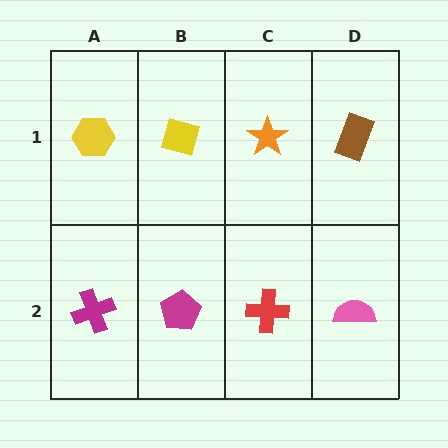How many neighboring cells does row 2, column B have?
3.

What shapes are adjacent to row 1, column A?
A magenta cross (row 2, column A), a yellow diamond (row 1, column B).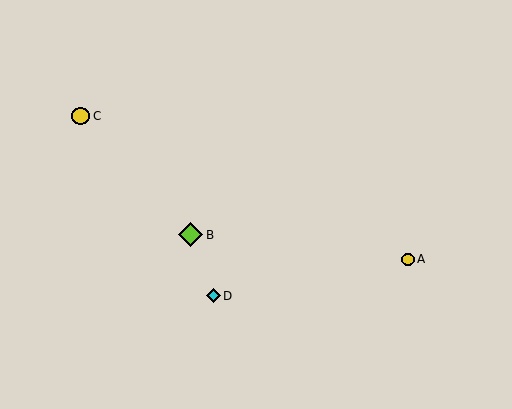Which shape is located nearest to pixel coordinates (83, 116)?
The yellow circle (labeled C) at (81, 116) is nearest to that location.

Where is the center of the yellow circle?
The center of the yellow circle is at (408, 259).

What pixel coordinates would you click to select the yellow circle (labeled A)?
Click at (408, 259) to select the yellow circle A.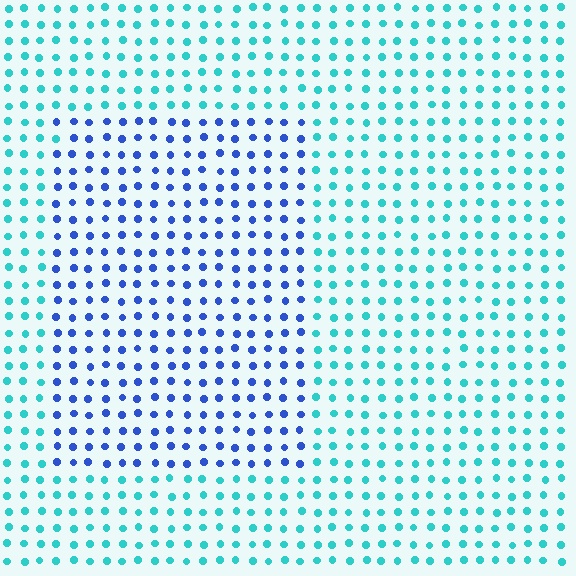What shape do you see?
I see a rectangle.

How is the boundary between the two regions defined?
The boundary is defined purely by a slight shift in hue (about 49 degrees). Spacing, size, and orientation are identical on both sides.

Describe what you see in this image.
The image is filled with small cyan elements in a uniform arrangement. A rectangle-shaped region is visible where the elements are tinted to a slightly different hue, forming a subtle color boundary.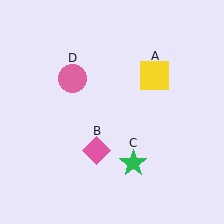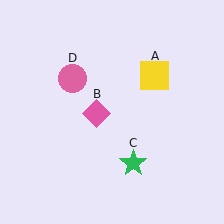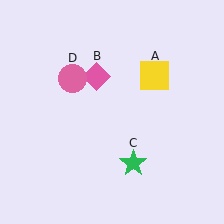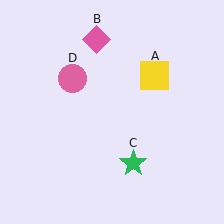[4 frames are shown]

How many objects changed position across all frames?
1 object changed position: pink diamond (object B).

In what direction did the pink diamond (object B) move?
The pink diamond (object B) moved up.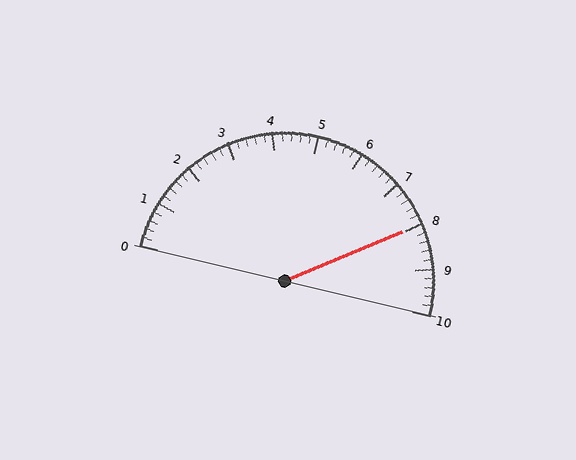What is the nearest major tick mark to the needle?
The nearest major tick mark is 8.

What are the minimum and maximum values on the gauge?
The gauge ranges from 0 to 10.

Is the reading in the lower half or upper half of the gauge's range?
The reading is in the upper half of the range (0 to 10).